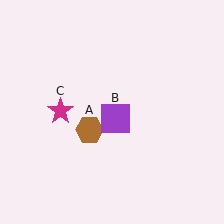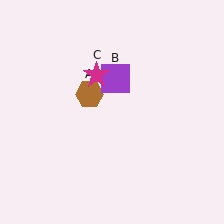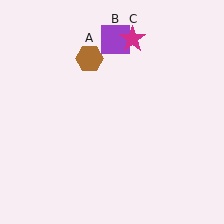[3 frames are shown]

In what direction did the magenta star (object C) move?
The magenta star (object C) moved up and to the right.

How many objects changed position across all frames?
3 objects changed position: brown hexagon (object A), purple square (object B), magenta star (object C).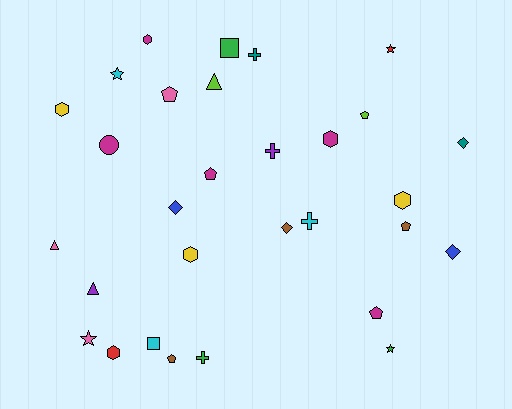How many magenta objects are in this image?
There are 5 magenta objects.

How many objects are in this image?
There are 30 objects.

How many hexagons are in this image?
There are 6 hexagons.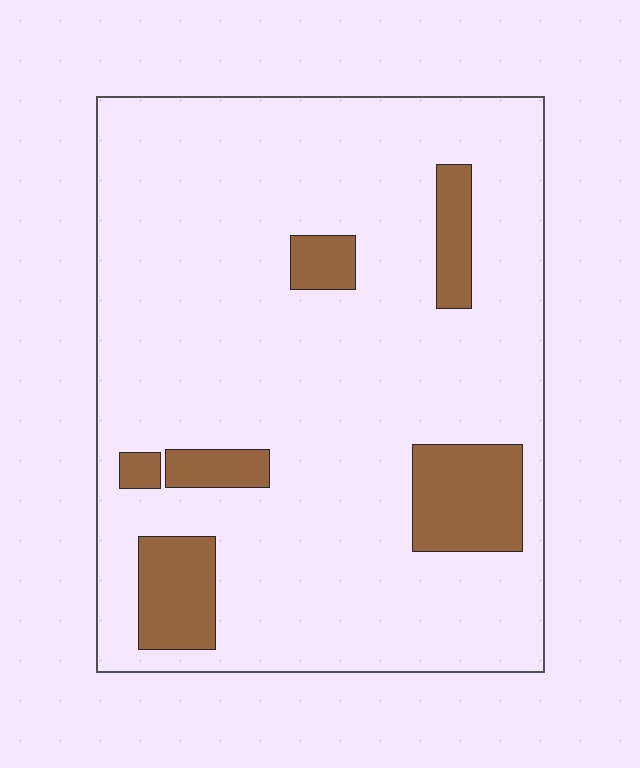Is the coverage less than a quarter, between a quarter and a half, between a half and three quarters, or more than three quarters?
Less than a quarter.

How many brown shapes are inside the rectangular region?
6.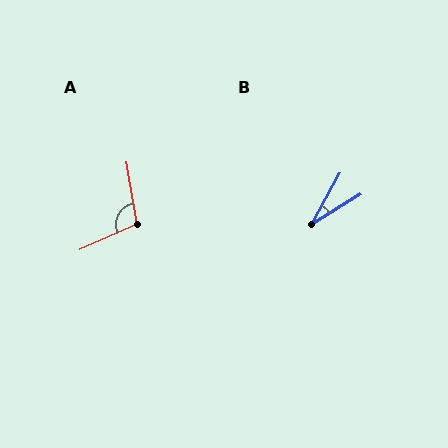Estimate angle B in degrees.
Approximately 29 degrees.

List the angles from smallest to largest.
B (29°), A (105°).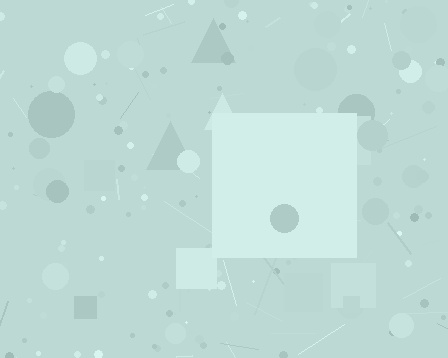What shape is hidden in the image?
A square is hidden in the image.